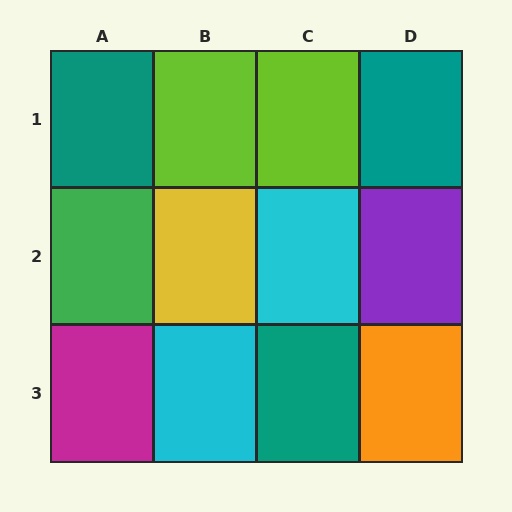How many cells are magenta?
1 cell is magenta.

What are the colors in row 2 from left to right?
Green, yellow, cyan, purple.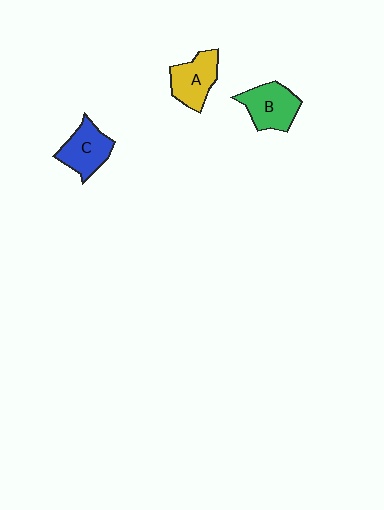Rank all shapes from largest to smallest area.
From largest to smallest: B (green), A (yellow), C (blue).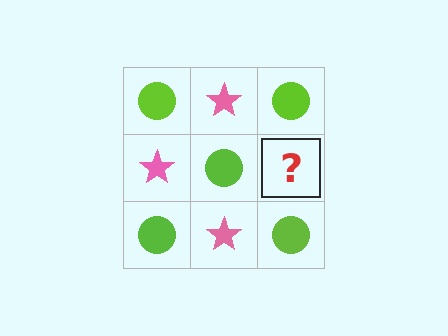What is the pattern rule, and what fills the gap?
The rule is that it alternates lime circle and pink star in a checkerboard pattern. The gap should be filled with a pink star.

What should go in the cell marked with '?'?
The missing cell should contain a pink star.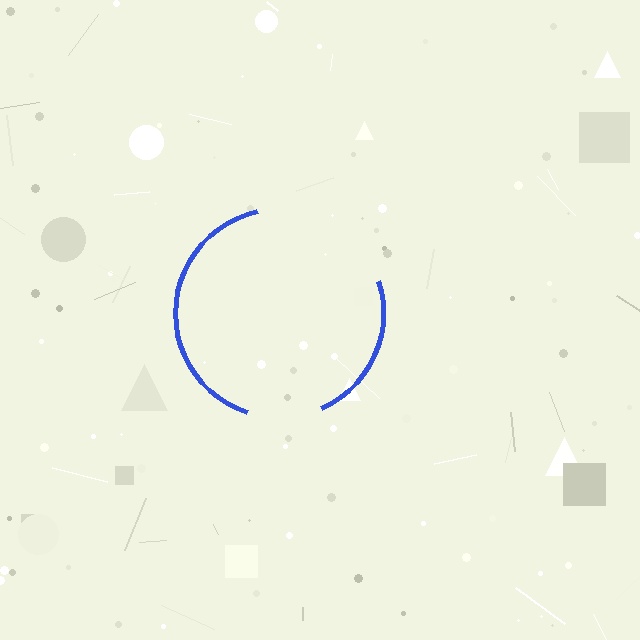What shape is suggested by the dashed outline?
The dashed outline suggests a circle.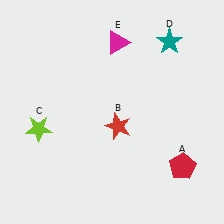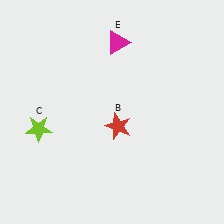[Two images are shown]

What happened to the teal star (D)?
The teal star (D) was removed in Image 2. It was in the top-right area of Image 1.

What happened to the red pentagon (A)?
The red pentagon (A) was removed in Image 2. It was in the bottom-right area of Image 1.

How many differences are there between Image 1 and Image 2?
There are 2 differences between the two images.